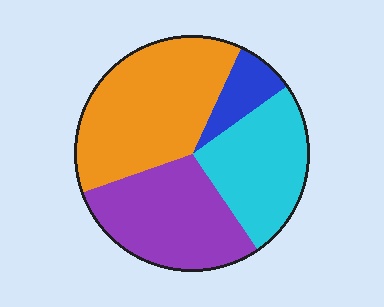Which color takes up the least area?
Blue, at roughly 10%.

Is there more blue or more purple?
Purple.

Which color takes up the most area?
Orange, at roughly 40%.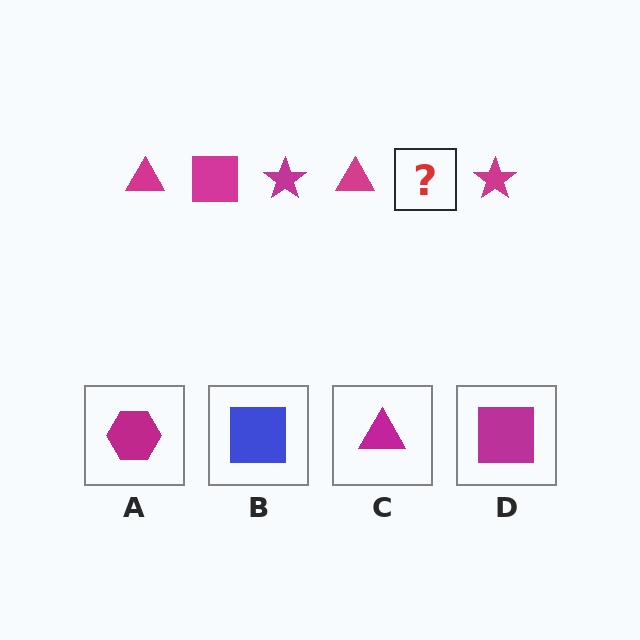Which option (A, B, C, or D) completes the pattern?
D.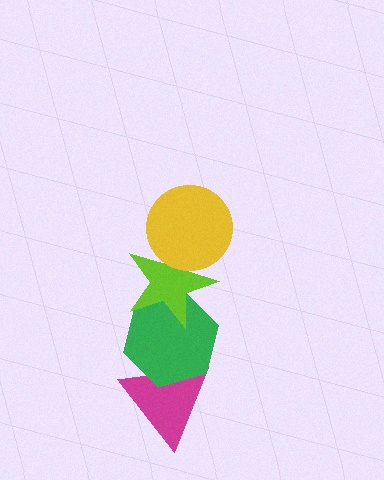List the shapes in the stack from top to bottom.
From top to bottom: the yellow circle, the lime star, the green hexagon, the magenta triangle.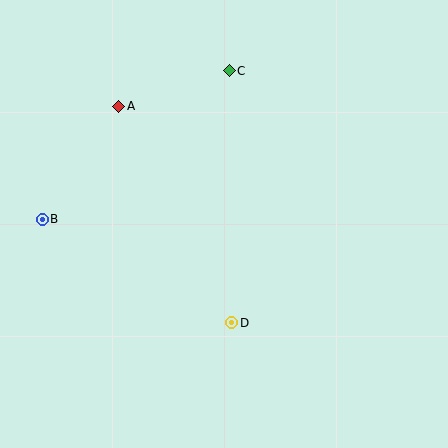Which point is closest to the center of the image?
Point D at (232, 323) is closest to the center.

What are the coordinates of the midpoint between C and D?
The midpoint between C and D is at (231, 197).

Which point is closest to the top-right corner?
Point C is closest to the top-right corner.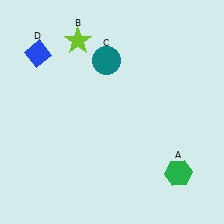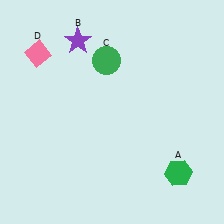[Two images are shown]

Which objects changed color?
B changed from lime to purple. C changed from teal to green. D changed from blue to pink.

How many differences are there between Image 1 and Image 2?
There are 3 differences between the two images.